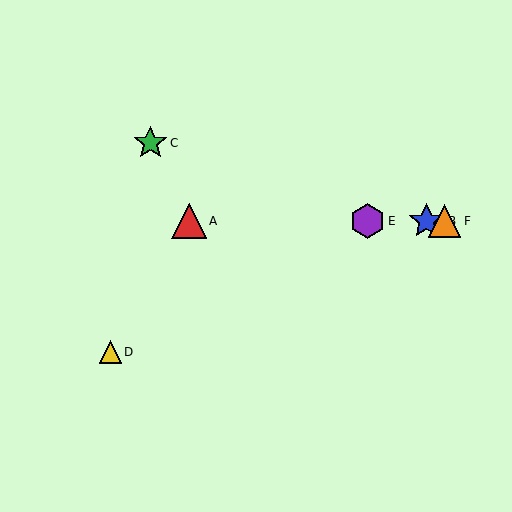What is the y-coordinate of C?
Object C is at y≈143.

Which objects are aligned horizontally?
Objects A, B, E, F are aligned horizontally.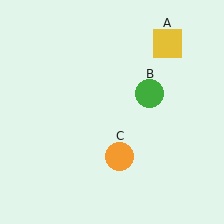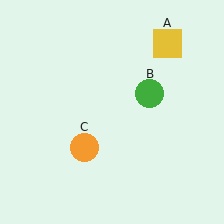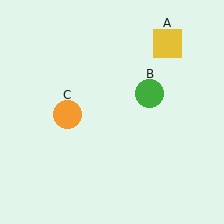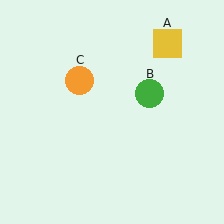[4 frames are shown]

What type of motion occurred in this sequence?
The orange circle (object C) rotated clockwise around the center of the scene.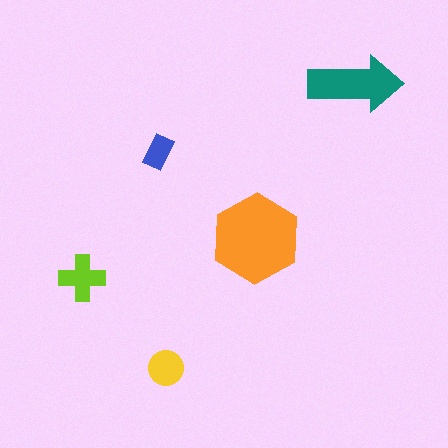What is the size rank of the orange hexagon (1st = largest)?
1st.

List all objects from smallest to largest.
The blue rectangle, the yellow circle, the lime cross, the teal arrow, the orange hexagon.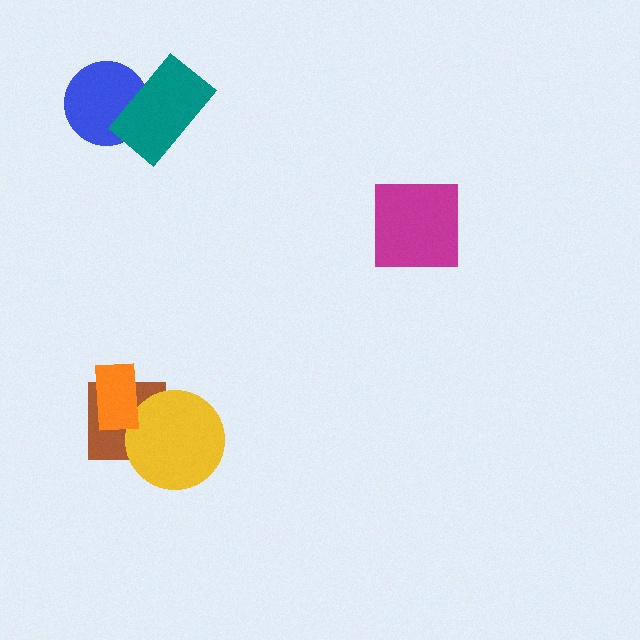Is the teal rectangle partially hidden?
No, no other shape covers it.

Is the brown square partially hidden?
Yes, it is partially covered by another shape.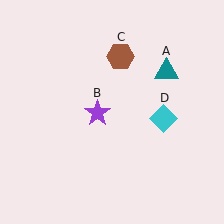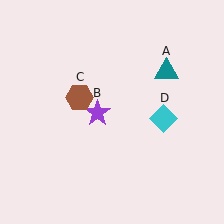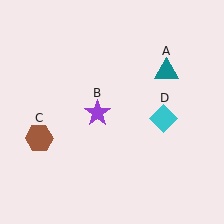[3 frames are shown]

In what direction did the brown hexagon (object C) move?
The brown hexagon (object C) moved down and to the left.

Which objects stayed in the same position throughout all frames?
Teal triangle (object A) and purple star (object B) and cyan diamond (object D) remained stationary.